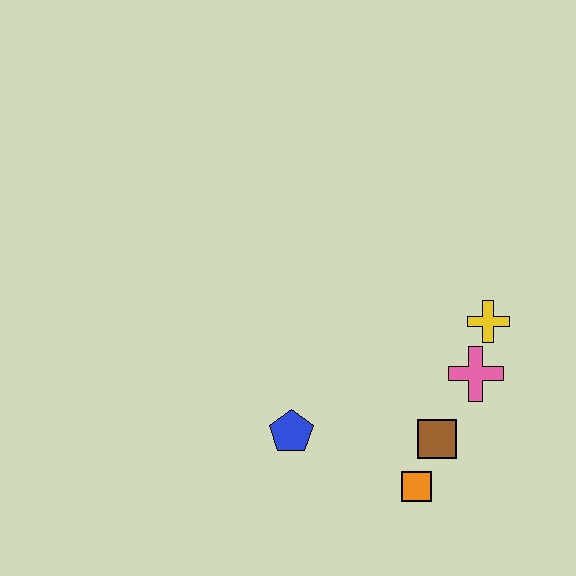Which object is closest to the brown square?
The orange square is closest to the brown square.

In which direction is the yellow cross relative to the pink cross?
The yellow cross is above the pink cross.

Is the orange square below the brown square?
Yes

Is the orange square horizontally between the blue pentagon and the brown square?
Yes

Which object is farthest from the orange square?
The yellow cross is farthest from the orange square.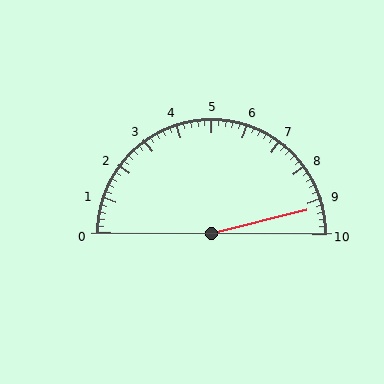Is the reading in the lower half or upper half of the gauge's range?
The reading is in the upper half of the range (0 to 10).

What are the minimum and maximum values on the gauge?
The gauge ranges from 0 to 10.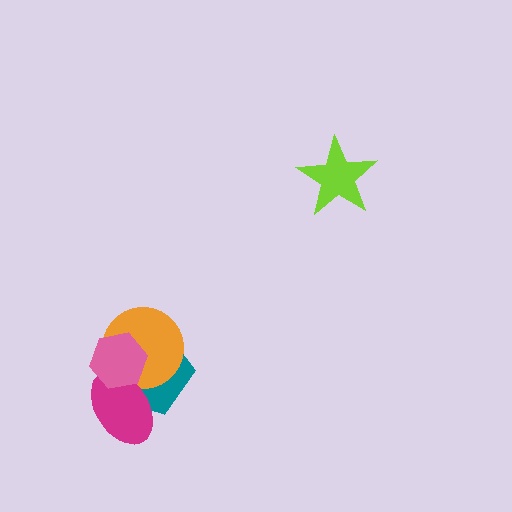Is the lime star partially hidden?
No, no other shape covers it.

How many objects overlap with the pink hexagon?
3 objects overlap with the pink hexagon.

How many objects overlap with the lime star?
0 objects overlap with the lime star.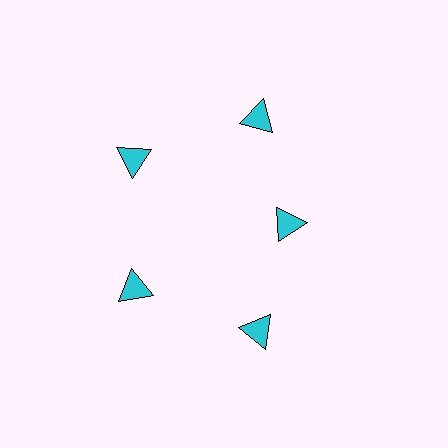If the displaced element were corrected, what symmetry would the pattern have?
It would have 5-fold rotational symmetry — the pattern would map onto itself every 72 degrees.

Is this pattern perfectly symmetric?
No. The 5 cyan triangles are arranged in a ring, but one element near the 3 o'clock position is pulled inward toward the center, breaking the 5-fold rotational symmetry.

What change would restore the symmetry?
The symmetry would be restored by moving it outward, back onto the ring so that all 5 triangles sit at equal angles and equal distance from the center.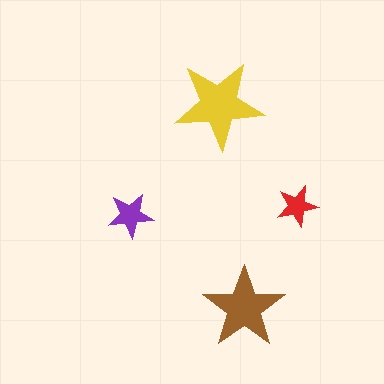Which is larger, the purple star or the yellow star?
The yellow one.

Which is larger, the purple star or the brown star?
The brown one.